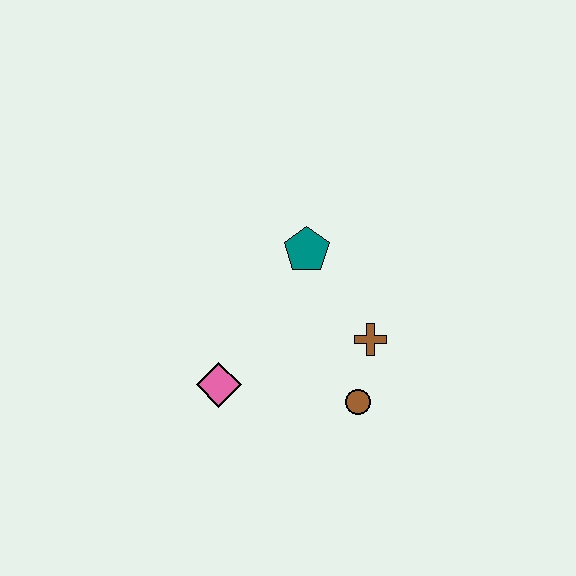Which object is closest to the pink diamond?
The brown circle is closest to the pink diamond.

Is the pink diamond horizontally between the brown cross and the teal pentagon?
No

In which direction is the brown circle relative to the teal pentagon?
The brown circle is below the teal pentagon.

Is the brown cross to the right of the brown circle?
Yes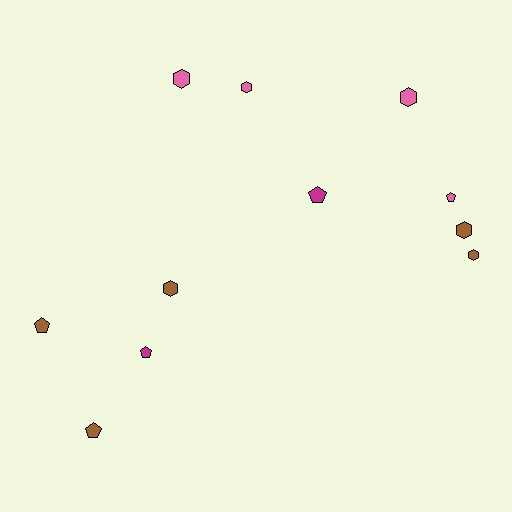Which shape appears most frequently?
Hexagon, with 6 objects.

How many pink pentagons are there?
There is 1 pink pentagon.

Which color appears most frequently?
Brown, with 5 objects.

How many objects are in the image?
There are 11 objects.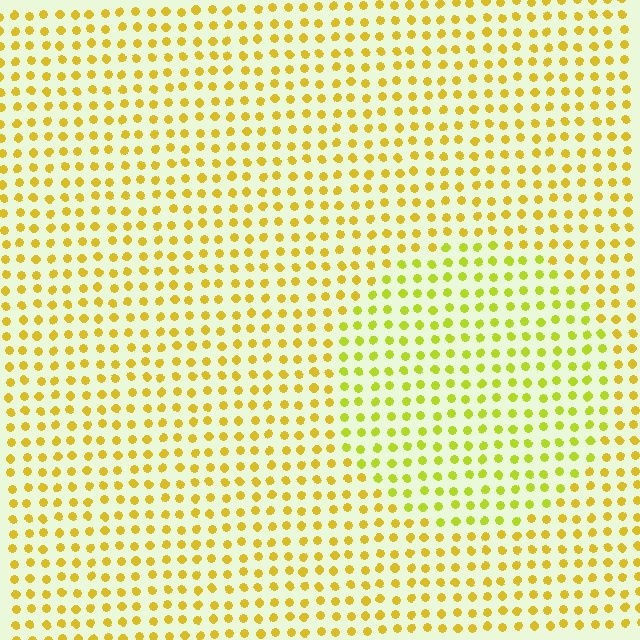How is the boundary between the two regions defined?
The boundary is defined purely by a slight shift in hue (about 24 degrees). Spacing, size, and orientation are identical on both sides.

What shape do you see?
I see a circle.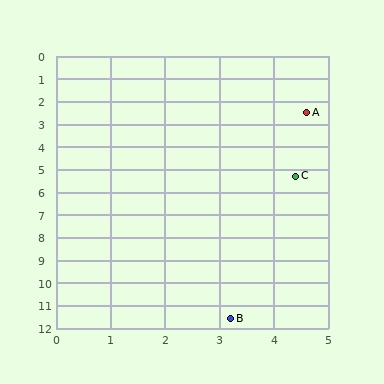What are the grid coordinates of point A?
Point A is at approximately (4.6, 2.5).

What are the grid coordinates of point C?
Point C is at approximately (4.4, 5.3).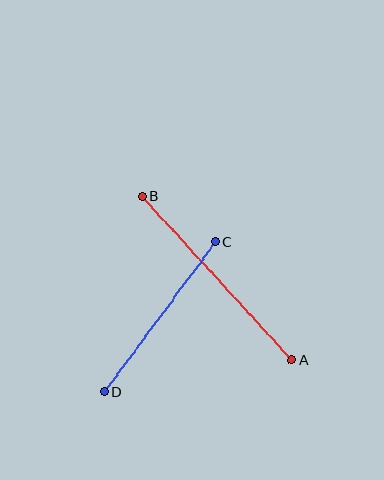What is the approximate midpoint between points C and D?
The midpoint is at approximately (160, 317) pixels.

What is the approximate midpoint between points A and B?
The midpoint is at approximately (217, 278) pixels.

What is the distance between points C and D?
The distance is approximately 187 pixels.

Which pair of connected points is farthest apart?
Points A and B are farthest apart.